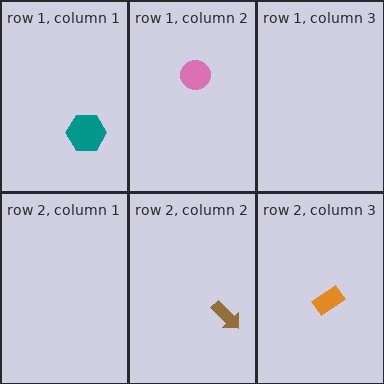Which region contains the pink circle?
The row 1, column 2 region.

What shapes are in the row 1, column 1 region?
The teal hexagon.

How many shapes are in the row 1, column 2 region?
1.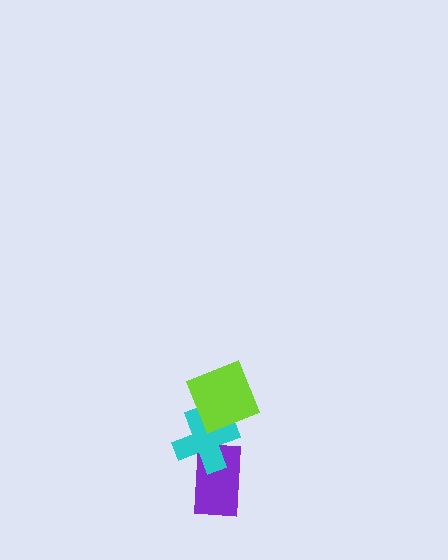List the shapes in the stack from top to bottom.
From top to bottom: the lime square, the cyan cross, the purple rectangle.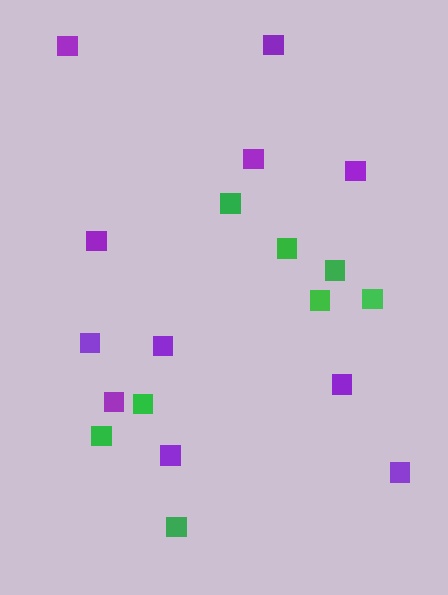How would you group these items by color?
There are 2 groups: one group of purple squares (11) and one group of green squares (8).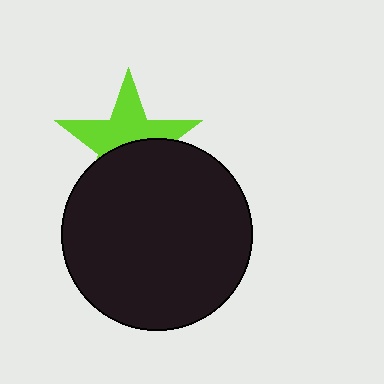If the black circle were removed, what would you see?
You would see the complete lime star.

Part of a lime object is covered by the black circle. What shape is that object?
It is a star.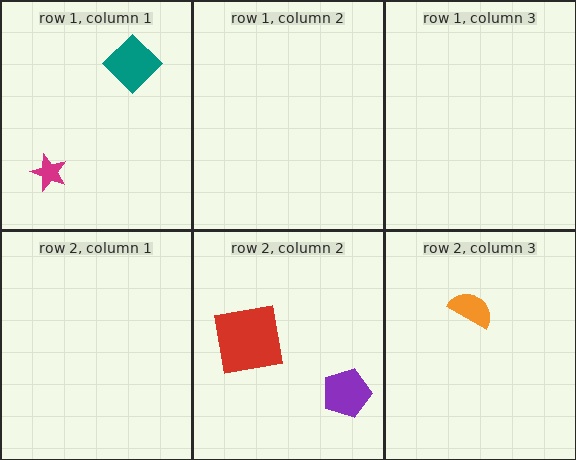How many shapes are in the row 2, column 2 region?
2.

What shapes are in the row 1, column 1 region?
The teal diamond, the magenta star.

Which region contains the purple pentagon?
The row 2, column 2 region.